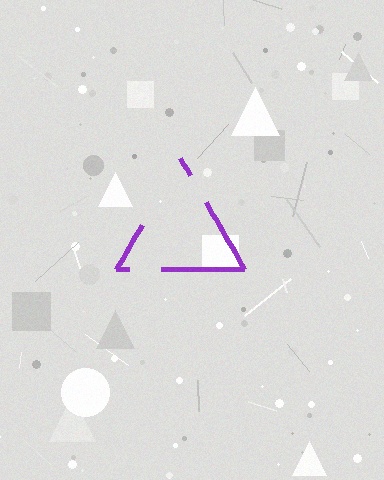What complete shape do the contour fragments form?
The contour fragments form a triangle.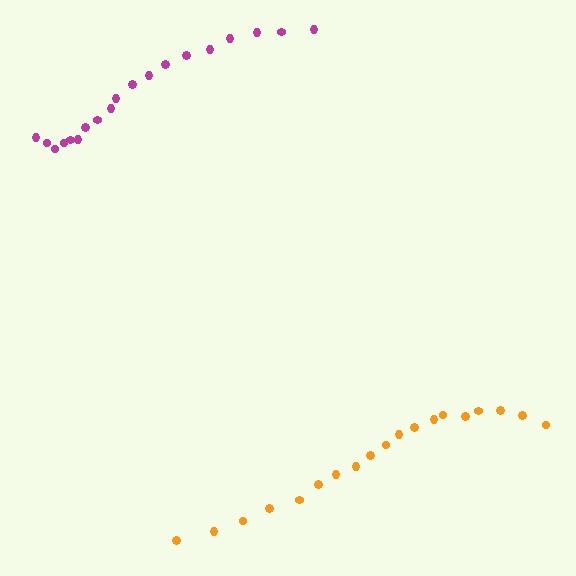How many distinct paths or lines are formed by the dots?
There are 2 distinct paths.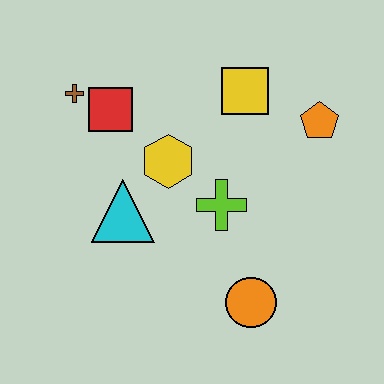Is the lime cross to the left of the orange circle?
Yes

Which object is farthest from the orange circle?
The brown cross is farthest from the orange circle.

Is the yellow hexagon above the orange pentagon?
No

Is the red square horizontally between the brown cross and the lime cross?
Yes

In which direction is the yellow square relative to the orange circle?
The yellow square is above the orange circle.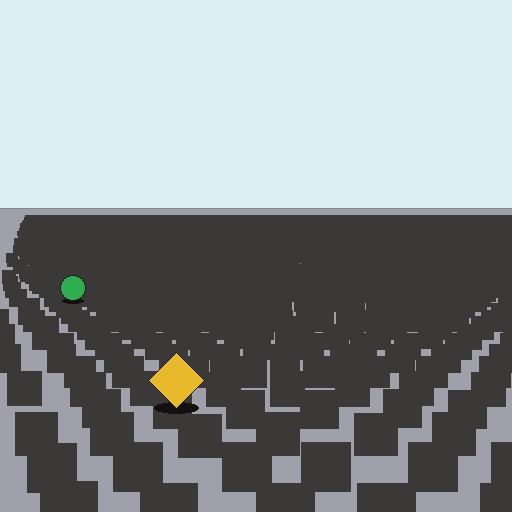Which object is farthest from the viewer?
The green circle is farthest from the viewer. It appears smaller and the ground texture around it is denser.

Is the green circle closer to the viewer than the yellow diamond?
No. The yellow diamond is closer — you can tell from the texture gradient: the ground texture is coarser near it.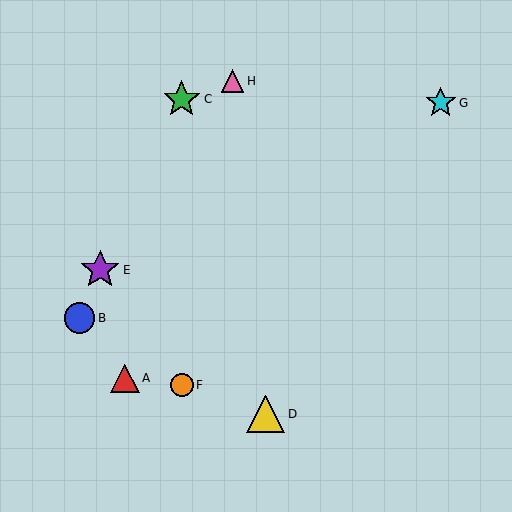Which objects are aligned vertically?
Objects C, F are aligned vertically.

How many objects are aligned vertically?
2 objects (C, F) are aligned vertically.